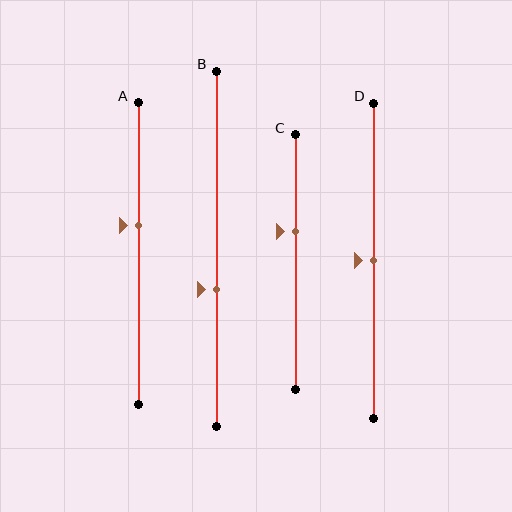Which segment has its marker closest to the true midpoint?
Segment D has its marker closest to the true midpoint.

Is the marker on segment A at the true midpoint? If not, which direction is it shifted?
No, the marker on segment A is shifted upward by about 9% of the segment length.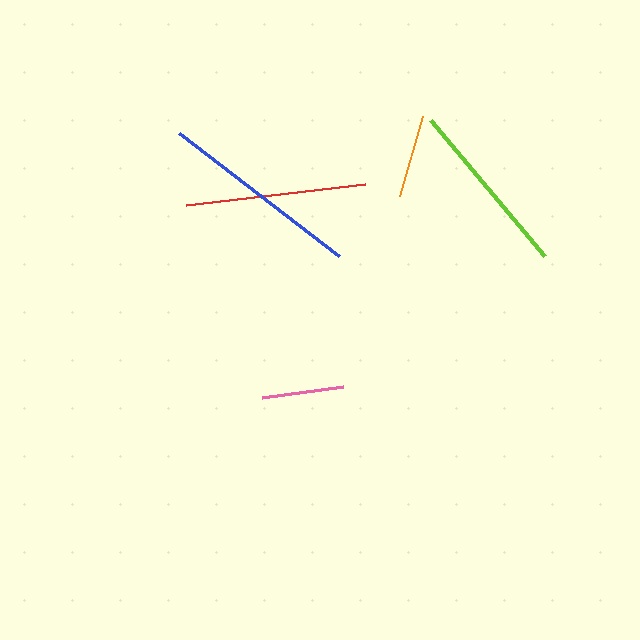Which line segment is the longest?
The blue line is the longest at approximately 201 pixels.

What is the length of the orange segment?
The orange segment is approximately 83 pixels long.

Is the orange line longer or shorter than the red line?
The red line is longer than the orange line.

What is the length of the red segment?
The red segment is approximately 181 pixels long.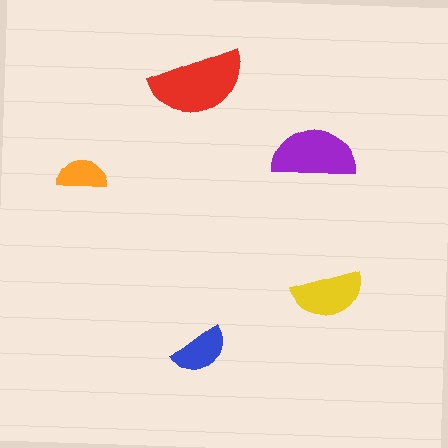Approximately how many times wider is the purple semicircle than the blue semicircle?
About 1.5 times wider.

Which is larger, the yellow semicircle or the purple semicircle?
The purple one.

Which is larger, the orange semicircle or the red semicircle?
The red one.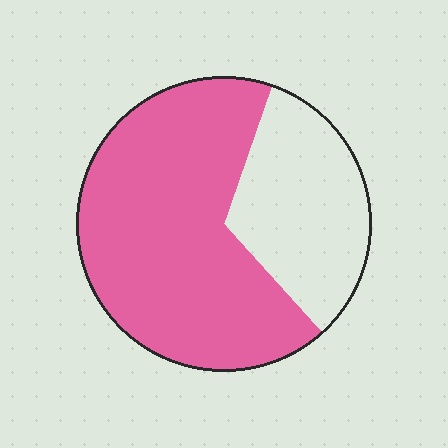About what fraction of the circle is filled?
About two thirds (2/3).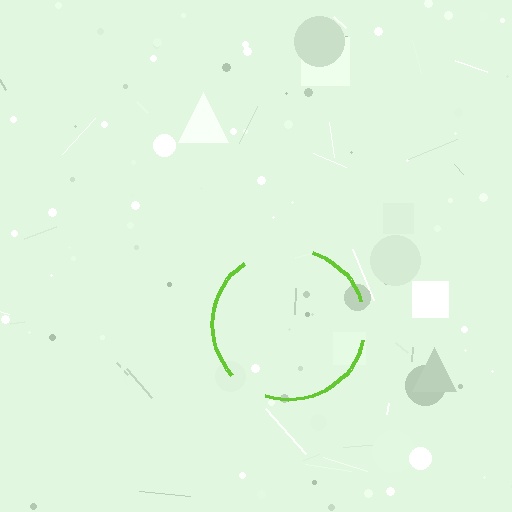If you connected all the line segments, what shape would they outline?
They would outline a circle.